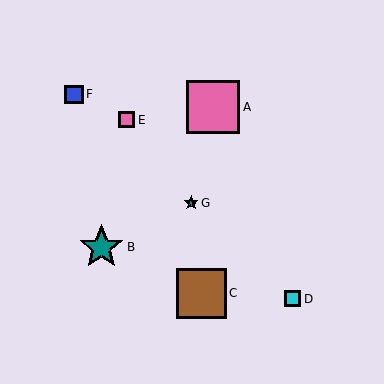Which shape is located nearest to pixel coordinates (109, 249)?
The teal star (labeled B) at (101, 247) is nearest to that location.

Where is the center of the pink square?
The center of the pink square is at (213, 107).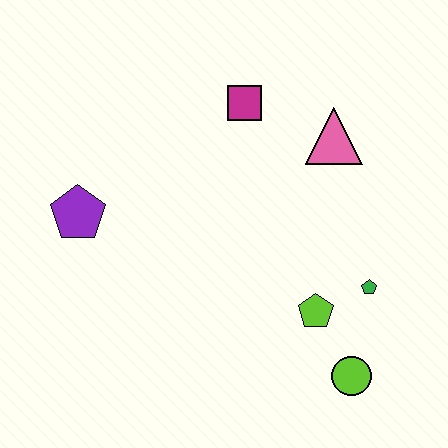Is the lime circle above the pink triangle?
No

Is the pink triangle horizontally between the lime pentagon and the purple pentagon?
No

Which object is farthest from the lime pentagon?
The purple pentagon is farthest from the lime pentagon.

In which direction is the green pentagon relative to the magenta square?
The green pentagon is below the magenta square.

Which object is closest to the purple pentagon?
The magenta square is closest to the purple pentagon.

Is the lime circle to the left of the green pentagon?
Yes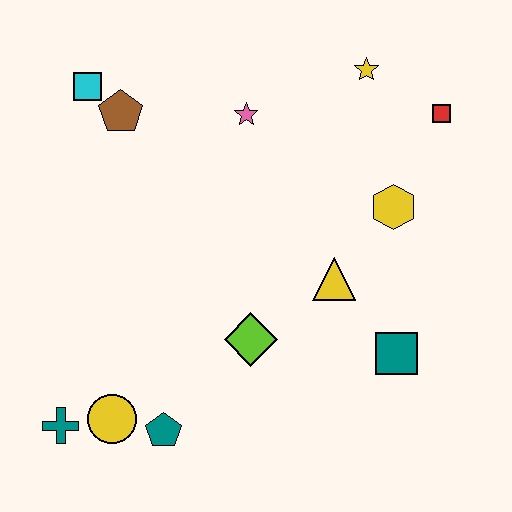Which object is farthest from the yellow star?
The teal cross is farthest from the yellow star.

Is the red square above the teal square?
Yes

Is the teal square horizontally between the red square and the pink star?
Yes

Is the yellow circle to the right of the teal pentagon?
No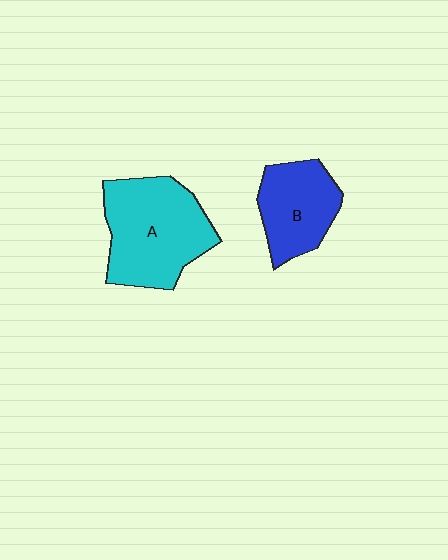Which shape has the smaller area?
Shape B (blue).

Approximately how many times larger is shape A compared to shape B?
Approximately 1.5 times.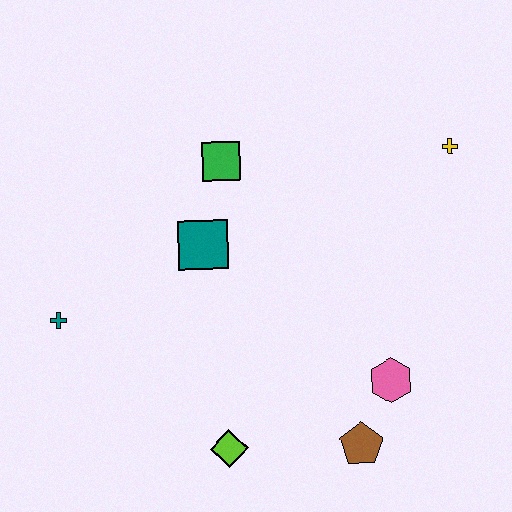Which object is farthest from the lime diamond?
The yellow cross is farthest from the lime diamond.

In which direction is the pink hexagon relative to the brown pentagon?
The pink hexagon is above the brown pentagon.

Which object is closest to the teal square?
The green square is closest to the teal square.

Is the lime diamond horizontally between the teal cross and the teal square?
No